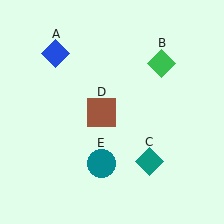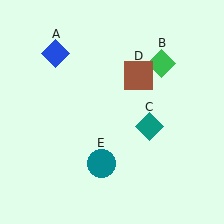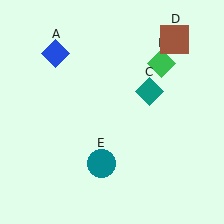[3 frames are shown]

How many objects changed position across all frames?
2 objects changed position: teal diamond (object C), brown square (object D).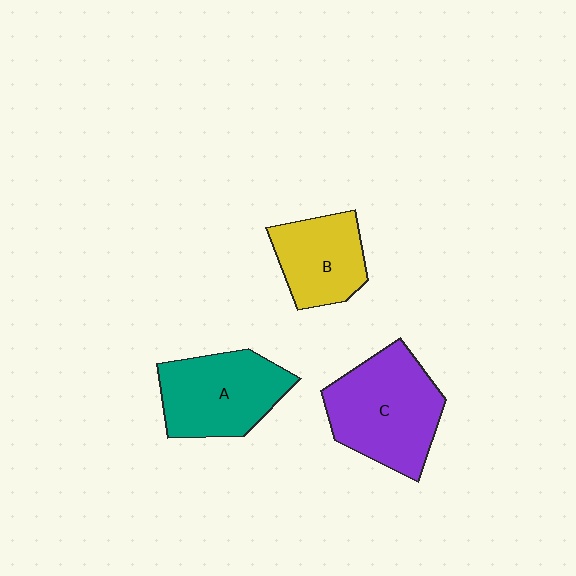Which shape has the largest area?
Shape C (purple).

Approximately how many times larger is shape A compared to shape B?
Approximately 1.3 times.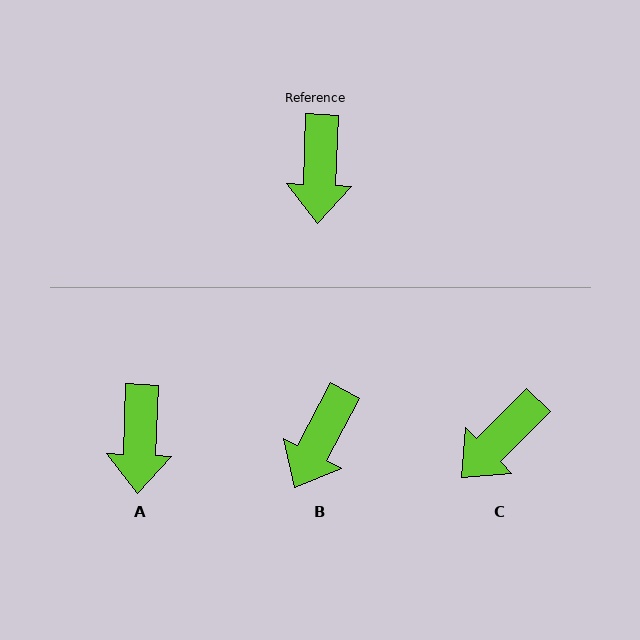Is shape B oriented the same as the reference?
No, it is off by about 25 degrees.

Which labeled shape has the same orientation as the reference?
A.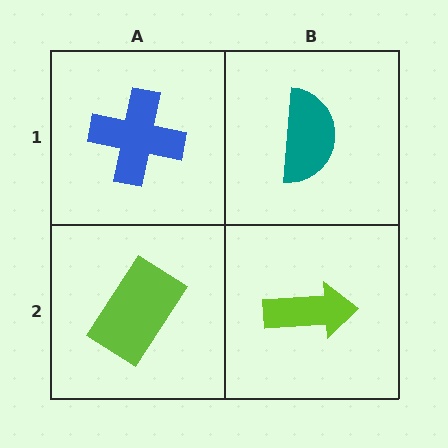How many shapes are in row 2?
2 shapes.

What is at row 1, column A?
A blue cross.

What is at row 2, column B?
A lime arrow.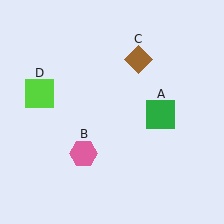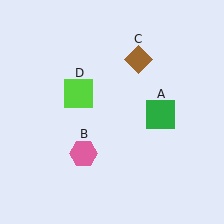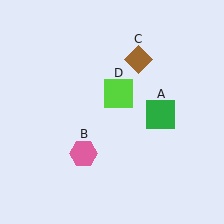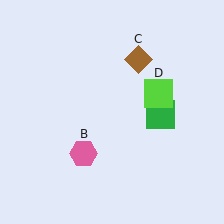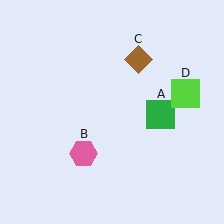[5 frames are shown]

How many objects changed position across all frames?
1 object changed position: lime square (object D).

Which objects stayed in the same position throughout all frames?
Green square (object A) and pink hexagon (object B) and brown diamond (object C) remained stationary.